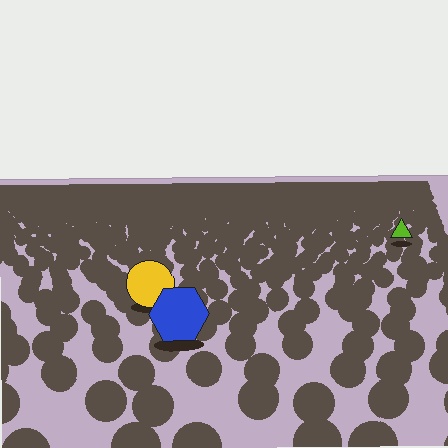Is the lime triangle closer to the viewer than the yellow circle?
No. The yellow circle is closer — you can tell from the texture gradient: the ground texture is coarser near it.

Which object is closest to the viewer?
The blue hexagon is closest. The texture marks near it are larger and more spread out.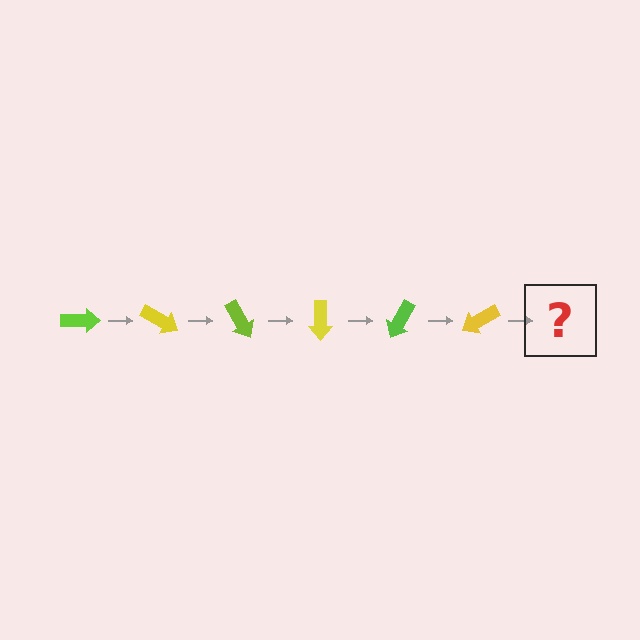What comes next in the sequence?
The next element should be a lime arrow, rotated 180 degrees from the start.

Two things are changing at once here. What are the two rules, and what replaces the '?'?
The two rules are that it rotates 30 degrees each step and the color cycles through lime and yellow. The '?' should be a lime arrow, rotated 180 degrees from the start.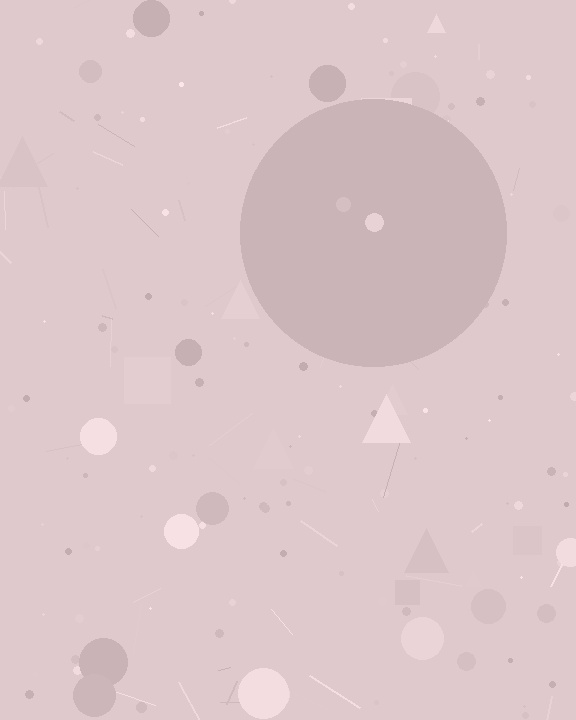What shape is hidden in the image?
A circle is hidden in the image.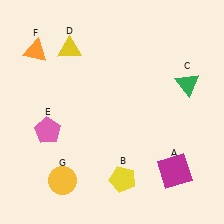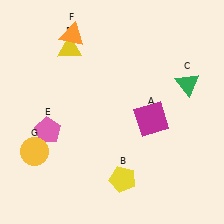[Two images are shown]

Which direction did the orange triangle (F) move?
The orange triangle (F) moved right.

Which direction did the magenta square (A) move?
The magenta square (A) moved up.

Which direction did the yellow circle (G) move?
The yellow circle (G) moved up.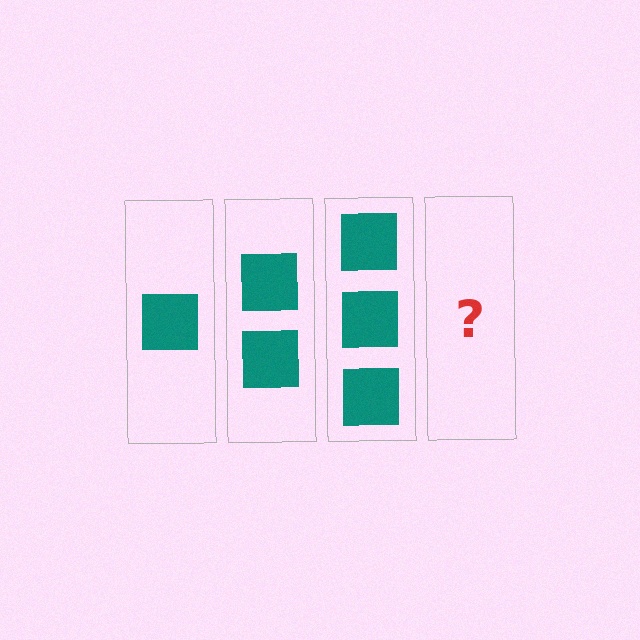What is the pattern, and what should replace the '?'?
The pattern is that each step adds one more square. The '?' should be 4 squares.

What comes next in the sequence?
The next element should be 4 squares.